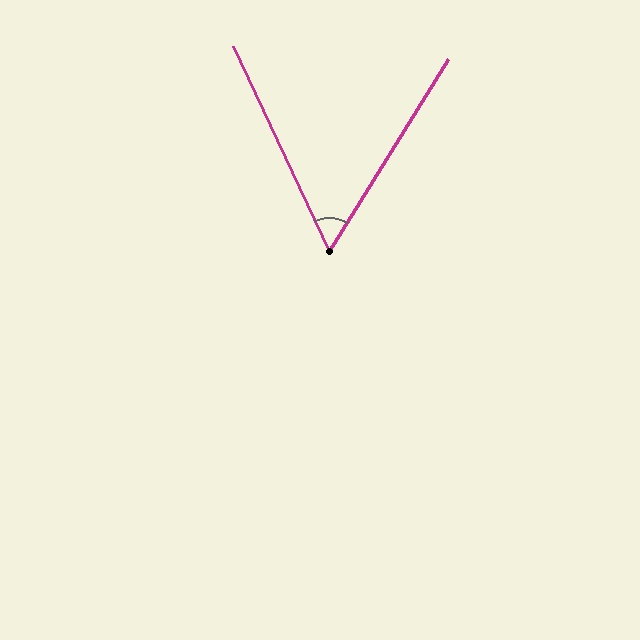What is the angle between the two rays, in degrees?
Approximately 57 degrees.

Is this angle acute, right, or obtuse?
It is acute.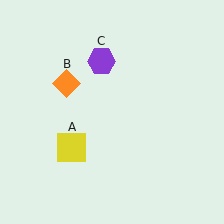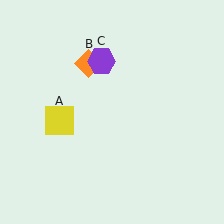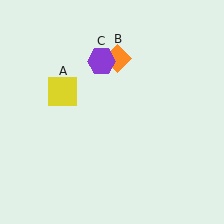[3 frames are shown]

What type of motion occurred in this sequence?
The yellow square (object A), orange diamond (object B) rotated clockwise around the center of the scene.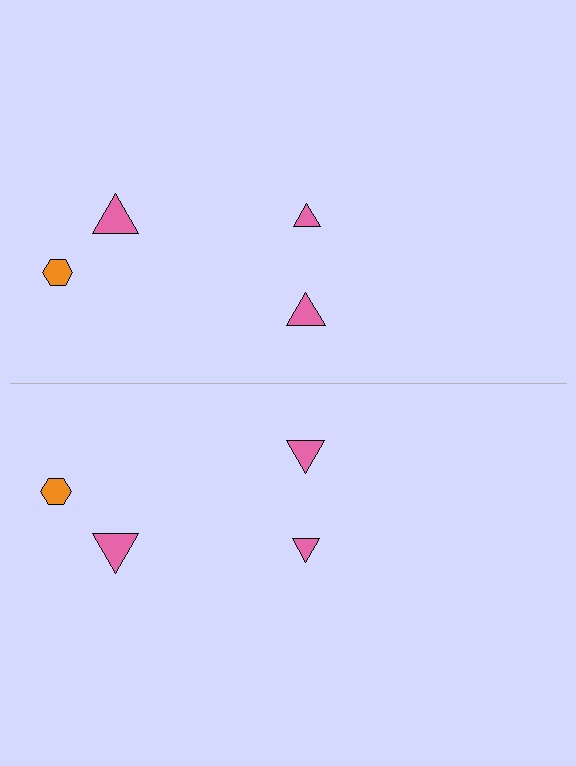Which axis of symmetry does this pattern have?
The pattern has a horizontal axis of symmetry running through the center of the image.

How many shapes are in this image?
There are 8 shapes in this image.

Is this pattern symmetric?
Yes, this pattern has bilateral (reflection) symmetry.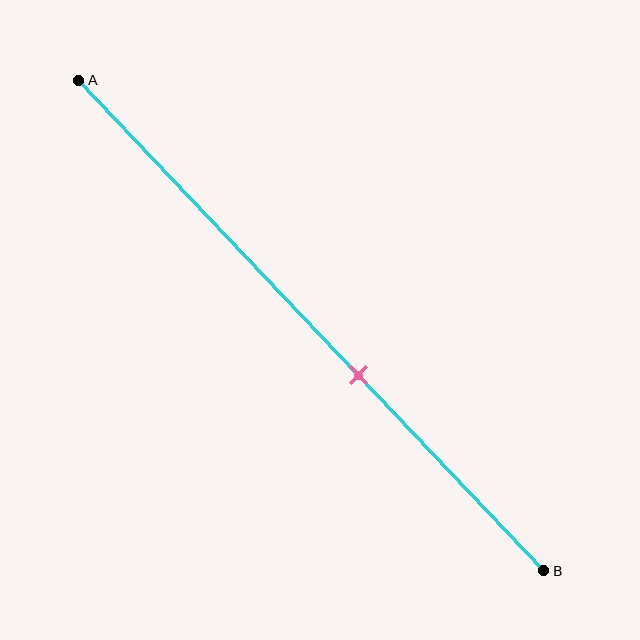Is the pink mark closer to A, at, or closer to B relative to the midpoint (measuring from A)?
The pink mark is closer to point B than the midpoint of segment AB.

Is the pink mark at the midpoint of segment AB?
No, the mark is at about 60% from A, not at the 50% midpoint.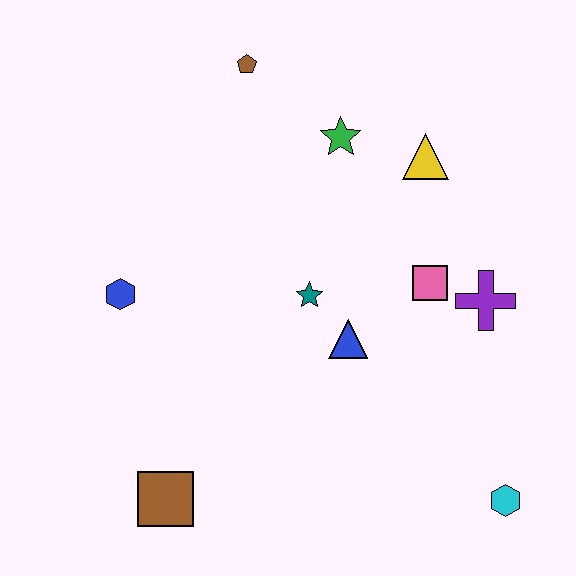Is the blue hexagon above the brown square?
Yes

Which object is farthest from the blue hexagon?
The cyan hexagon is farthest from the blue hexagon.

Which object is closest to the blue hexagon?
The teal star is closest to the blue hexagon.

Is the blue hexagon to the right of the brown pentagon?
No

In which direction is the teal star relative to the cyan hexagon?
The teal star is above the cyan hexagon.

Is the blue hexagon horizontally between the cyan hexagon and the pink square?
No